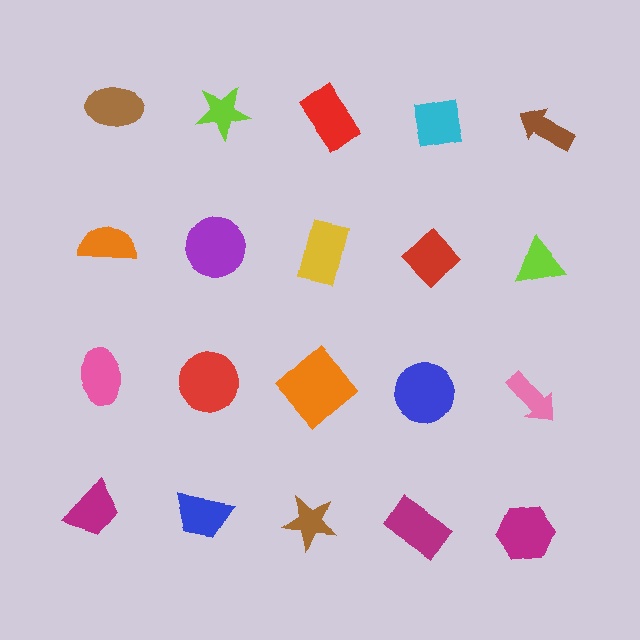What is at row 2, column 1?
An orange semicircle.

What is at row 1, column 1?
A brown ellipse.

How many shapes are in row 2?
5 shapes.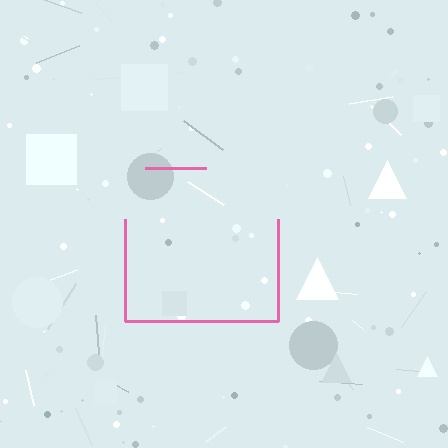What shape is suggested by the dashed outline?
The dashed outline suggests a square.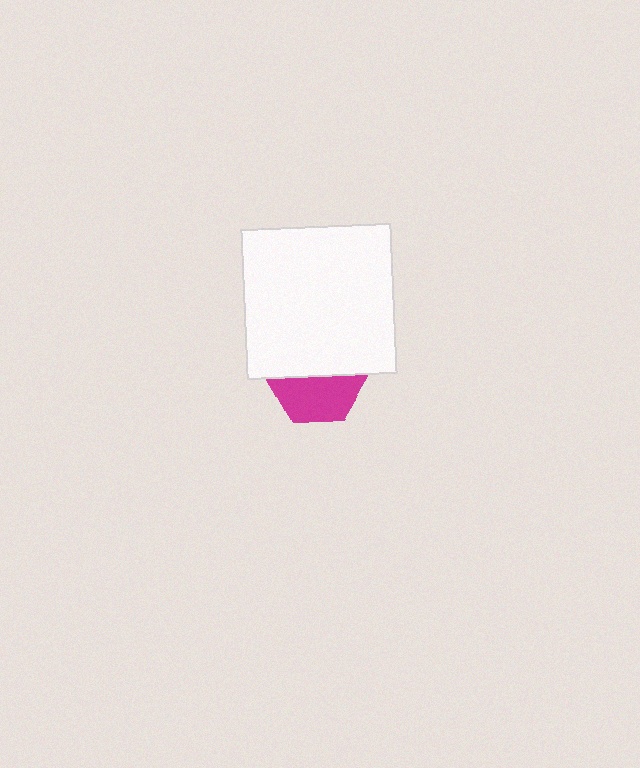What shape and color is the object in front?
The object in front is a white square.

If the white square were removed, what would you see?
You would see the complete magenta hexagon.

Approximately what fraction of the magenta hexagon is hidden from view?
Roughly 51% of the magenta hexagon is hidden behind the white square.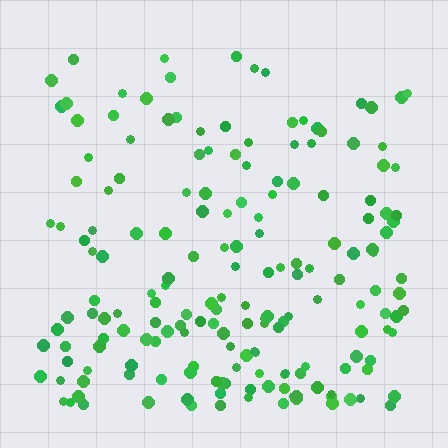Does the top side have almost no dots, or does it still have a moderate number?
Still a moderate number, just noticeably fewer than the bottom.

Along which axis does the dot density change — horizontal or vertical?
Vertical.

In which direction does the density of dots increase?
From top to bottom, with the bottom side densest.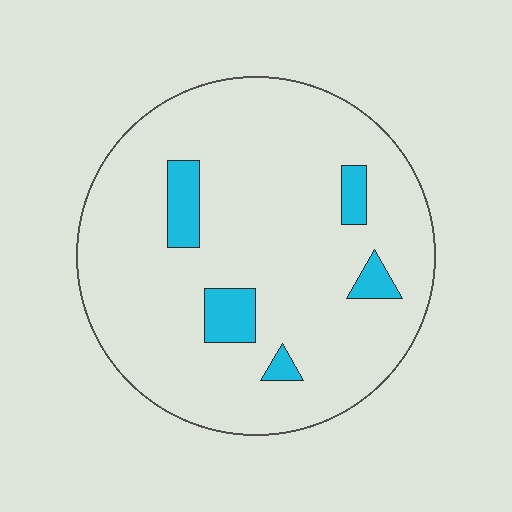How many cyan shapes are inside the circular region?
5.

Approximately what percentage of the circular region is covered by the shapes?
Approximately 10%.